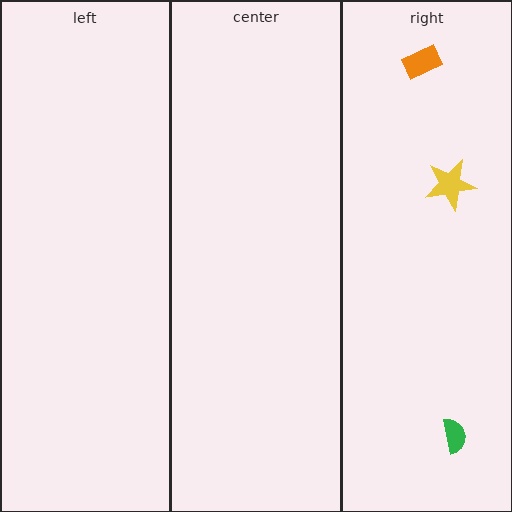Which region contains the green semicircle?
The right region.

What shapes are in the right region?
The green semicircle, the yellow star, the orange rectangle.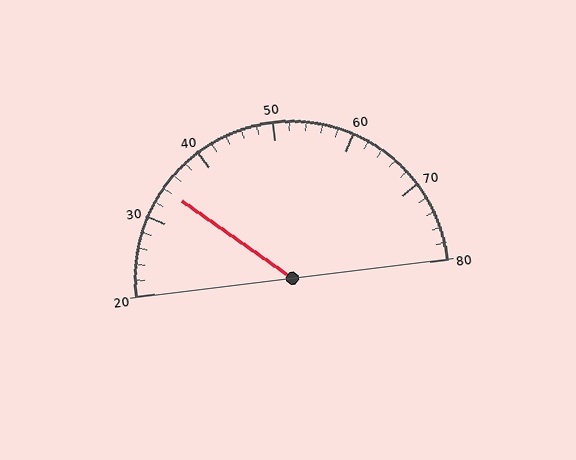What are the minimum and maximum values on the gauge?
The gauge ranges from 20 to 80.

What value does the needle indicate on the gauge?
The needle indicates approximately 34.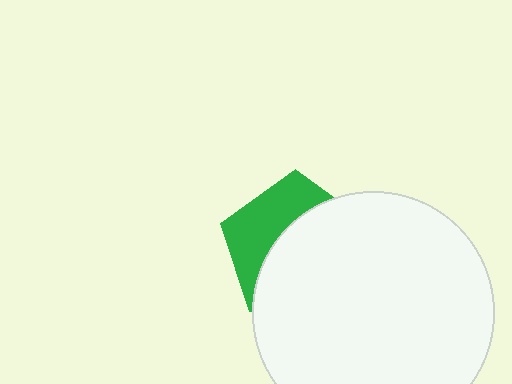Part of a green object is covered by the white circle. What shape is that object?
It is a pentagon.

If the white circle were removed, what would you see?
You would see the complete green pentagon.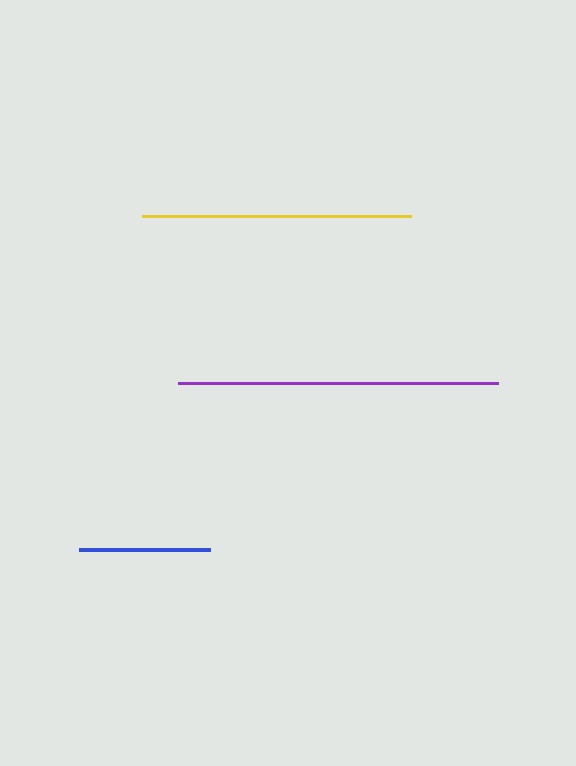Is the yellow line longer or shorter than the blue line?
The yellow line is longer than the blue line.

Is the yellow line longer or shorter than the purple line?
The purple line is longer than the yellow line.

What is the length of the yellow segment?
The yellow segment is approximately 269 pixels long.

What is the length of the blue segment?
The blue segment is approximately 130 pixels long.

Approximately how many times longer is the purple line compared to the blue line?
The purple line is approximately 2.5 times the length of the blue line.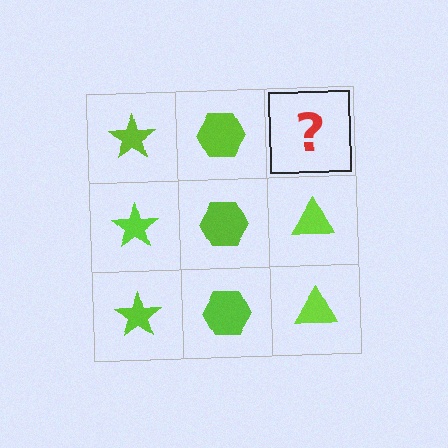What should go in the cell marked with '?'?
The missing cell should contain a lime triangle.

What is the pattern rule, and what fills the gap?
The rule is that each column has a consistent shape. The gap should be filled with a lime triangle.